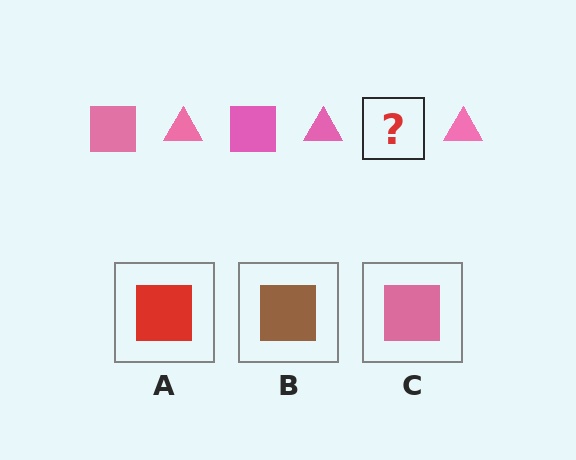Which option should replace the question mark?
Option C.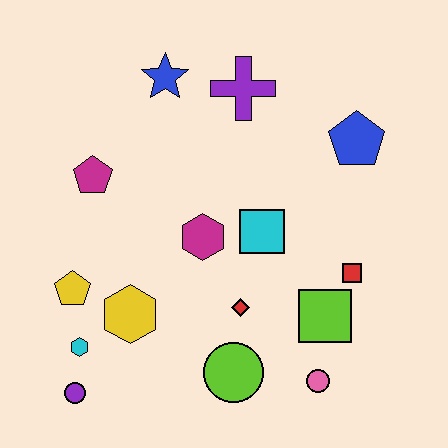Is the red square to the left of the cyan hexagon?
No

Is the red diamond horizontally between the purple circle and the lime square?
Yes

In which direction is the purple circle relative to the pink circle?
The purple circle is to the left of the pink circle.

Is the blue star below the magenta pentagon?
No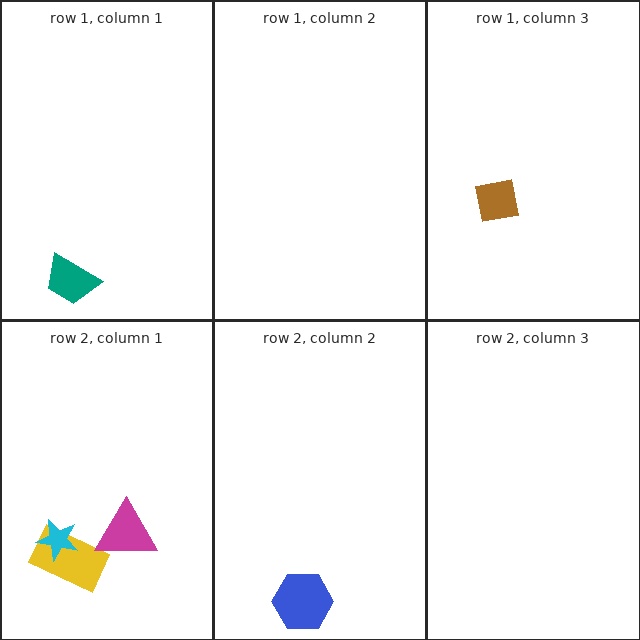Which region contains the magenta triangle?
The row 2, column 1 region.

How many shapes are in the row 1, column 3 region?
1.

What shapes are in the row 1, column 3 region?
The brown square.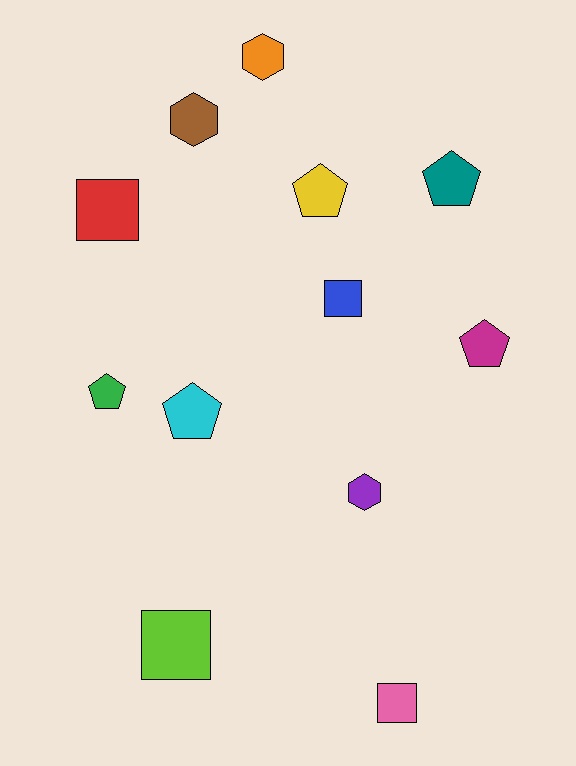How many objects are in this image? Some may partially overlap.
There are 12 objects.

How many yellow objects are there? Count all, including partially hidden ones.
There is 1 yellow object.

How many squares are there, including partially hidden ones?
There are 4 squares.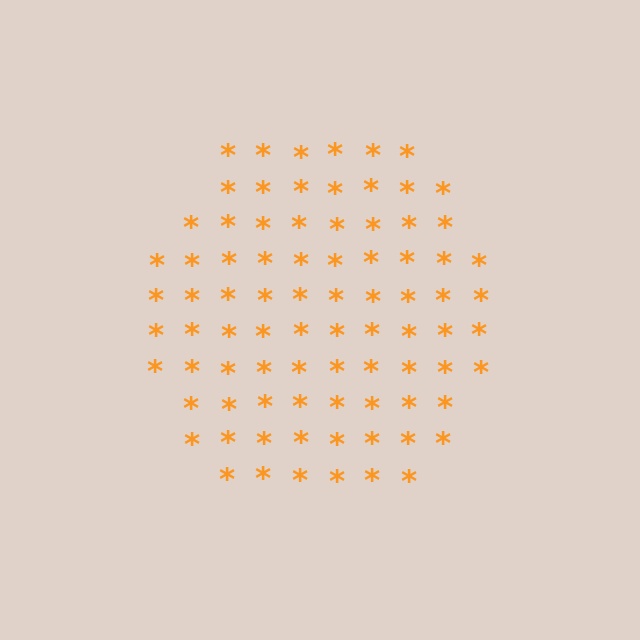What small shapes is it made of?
It is made of small asterisks.